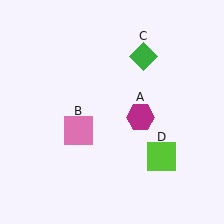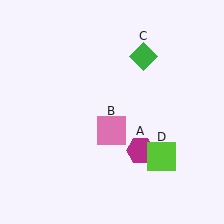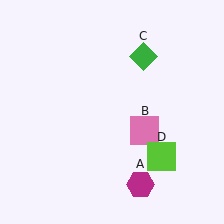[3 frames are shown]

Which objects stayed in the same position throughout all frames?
Green diamond (object C) and lime square (object D) remained stationary.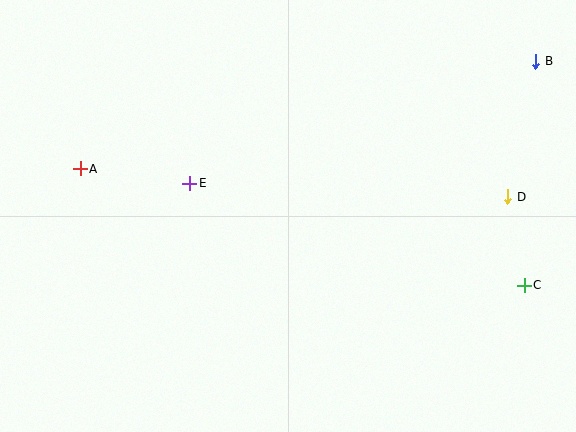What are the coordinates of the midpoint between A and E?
The midpoint between A and E is at (135, 176).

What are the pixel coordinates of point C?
Point C is at (524, 285).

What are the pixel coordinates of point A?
Point A is at (80, 169).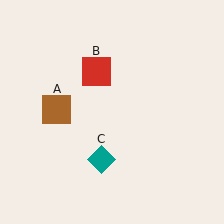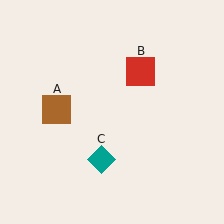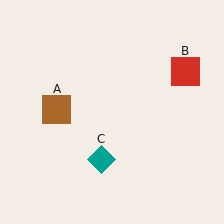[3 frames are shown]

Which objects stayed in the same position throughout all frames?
Brown square (object A) and teal diamond (object C) remained stationary.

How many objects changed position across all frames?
1 object changed position: red square (object B).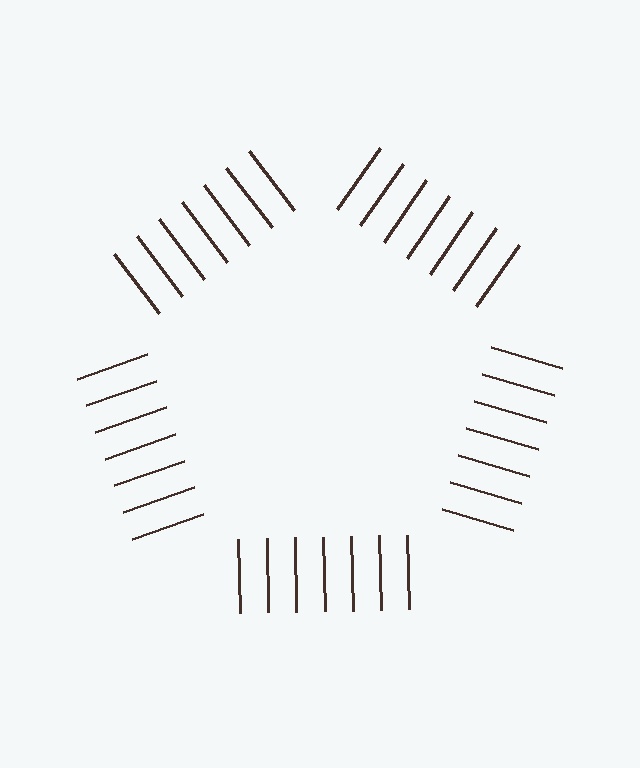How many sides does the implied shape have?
5 sides — the line-ends trace a pentagon.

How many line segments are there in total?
35 — 7 along each of the 5 edges.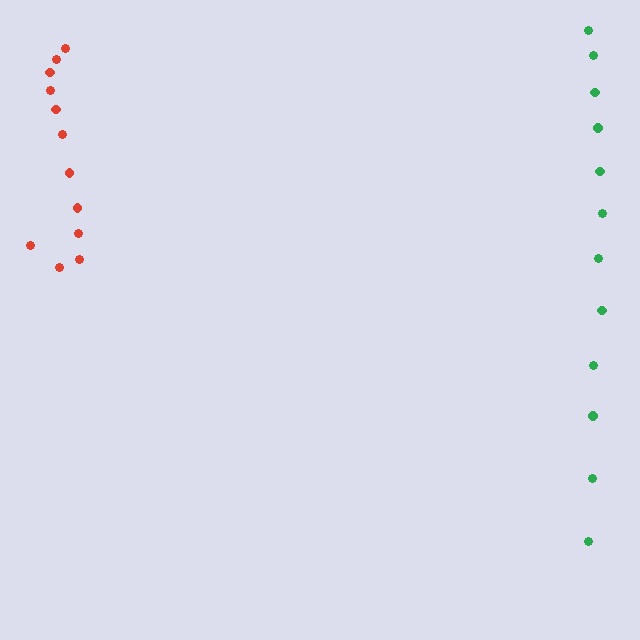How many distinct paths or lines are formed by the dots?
There are 2 distinct paths.